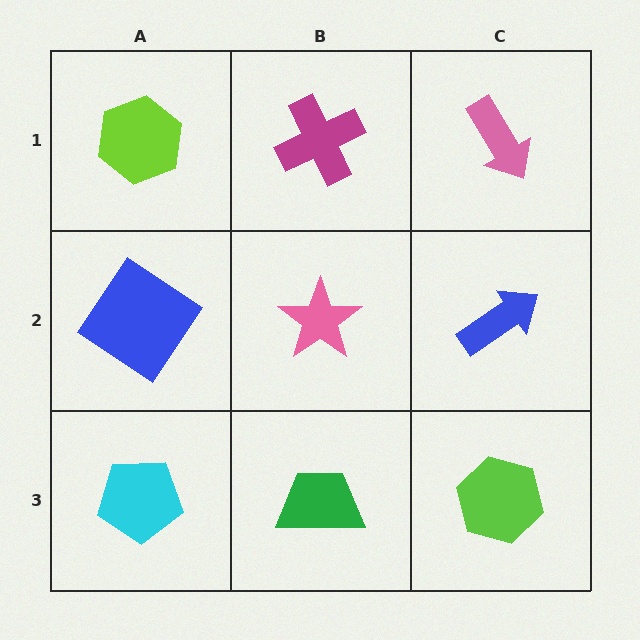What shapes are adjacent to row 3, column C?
A blue arrow (row 2, column C), a green trapezoid (row 3, column B).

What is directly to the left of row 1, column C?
A magenta cross.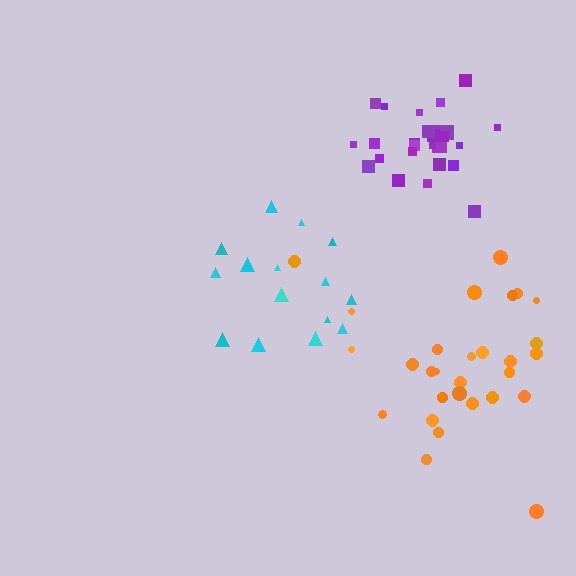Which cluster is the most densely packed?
Purple.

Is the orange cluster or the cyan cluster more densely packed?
Cyan.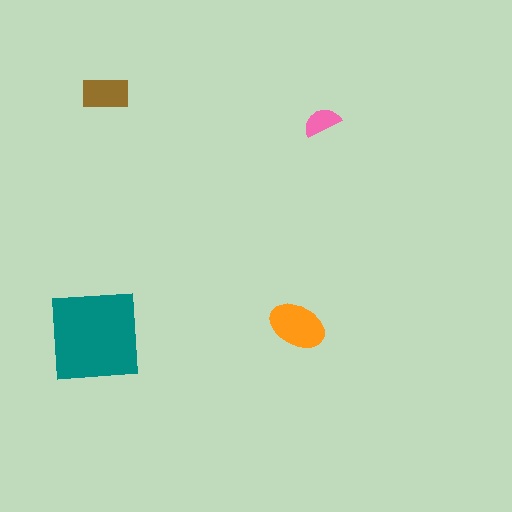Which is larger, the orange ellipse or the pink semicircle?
The orange ellipse.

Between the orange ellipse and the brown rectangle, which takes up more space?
The orange ellipse.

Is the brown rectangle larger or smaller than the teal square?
Smaller.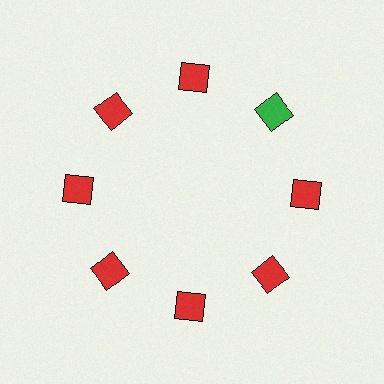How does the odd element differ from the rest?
It has a different color: green instead of red.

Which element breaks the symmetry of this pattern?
The green square at roughly the 2 o'clock position breaks the symmetry. All other shapes are red squares.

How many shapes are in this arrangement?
There are 8 shapes arranged in a ring pattern.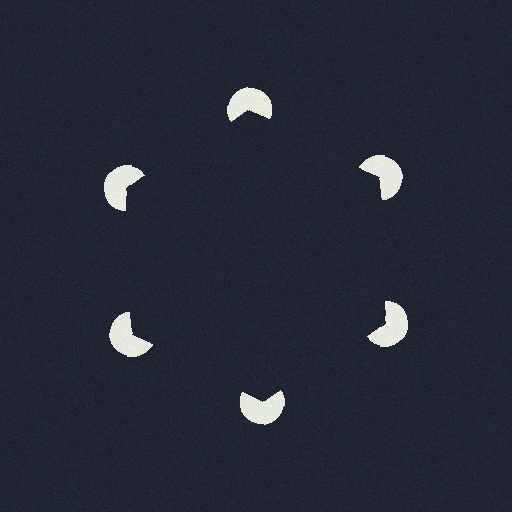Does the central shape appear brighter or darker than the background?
It typically appears slightly darker than the background, even though no actual brightness change is drawn.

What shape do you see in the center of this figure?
An illusory hexagon — its edges are inferred from the aligned wedge cuts in the pac-man discs, not physically drawn.